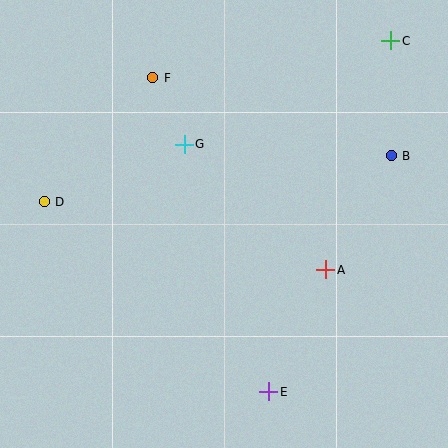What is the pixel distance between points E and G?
The distance between E and G is 261 pixels.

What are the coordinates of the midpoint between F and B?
The midpoint between F and B is at (272, 117).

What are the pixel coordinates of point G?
Point G is at (184, 144).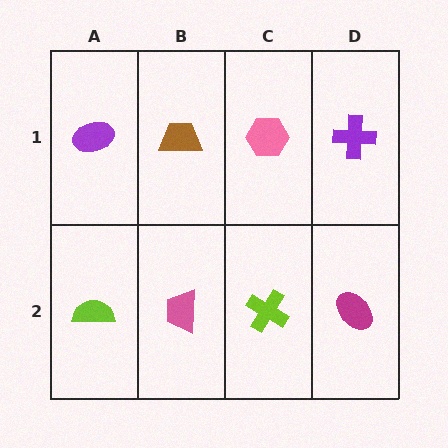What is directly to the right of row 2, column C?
A magenta ellipse.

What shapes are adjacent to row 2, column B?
A brown trapezoid (row 1, column B), a lime semicircle (row 2, column A), a lime cross (row 2, column C).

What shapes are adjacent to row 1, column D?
A magenta ellipse (row 2, column D), a pink hexagon (row 1, column C).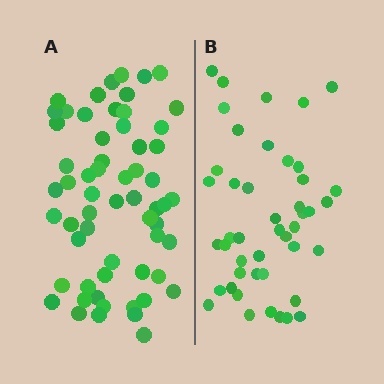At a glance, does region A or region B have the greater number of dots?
Region A (the left region) has more dots.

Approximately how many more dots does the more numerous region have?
Region A has approximately 15 more dots than region B.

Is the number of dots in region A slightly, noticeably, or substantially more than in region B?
Region A has noticeably more, but not dramatically so. The ratio is roughly 1.3 to 1.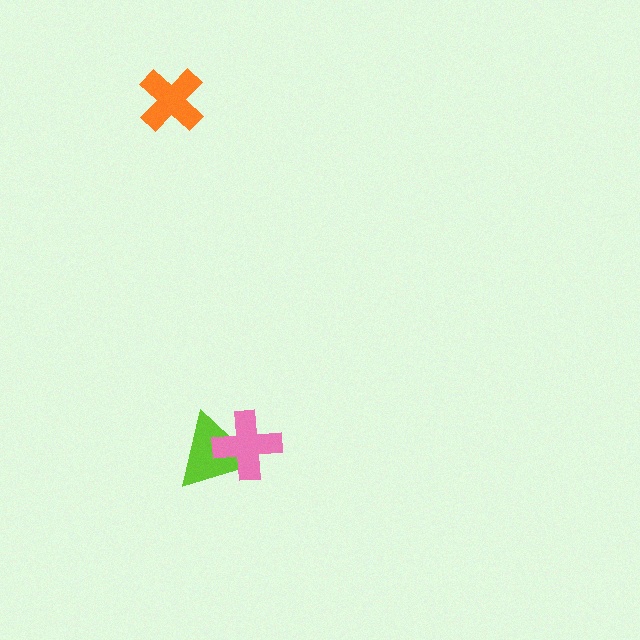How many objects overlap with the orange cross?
0 objects overlap with the orange cross.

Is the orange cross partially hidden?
No, no other shape covers it.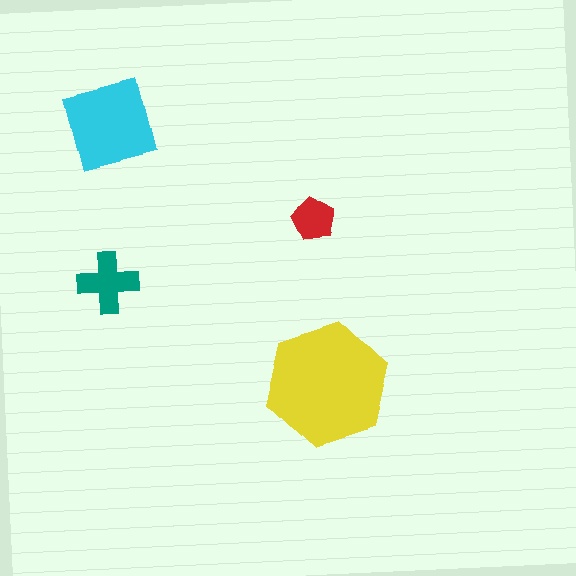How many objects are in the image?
There are 4 objects in the image.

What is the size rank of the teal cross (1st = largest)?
3rd.